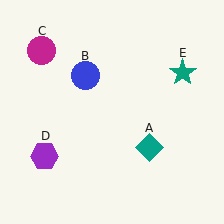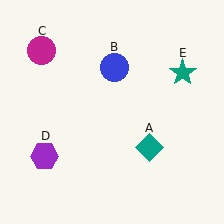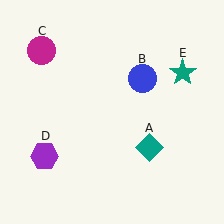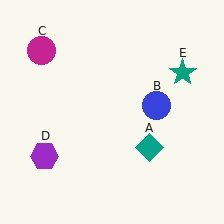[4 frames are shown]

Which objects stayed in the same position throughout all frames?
Teal diamond (object A) and magenta circle (object C) and purple hexagon (object D) and teal star (object E) remained stationary.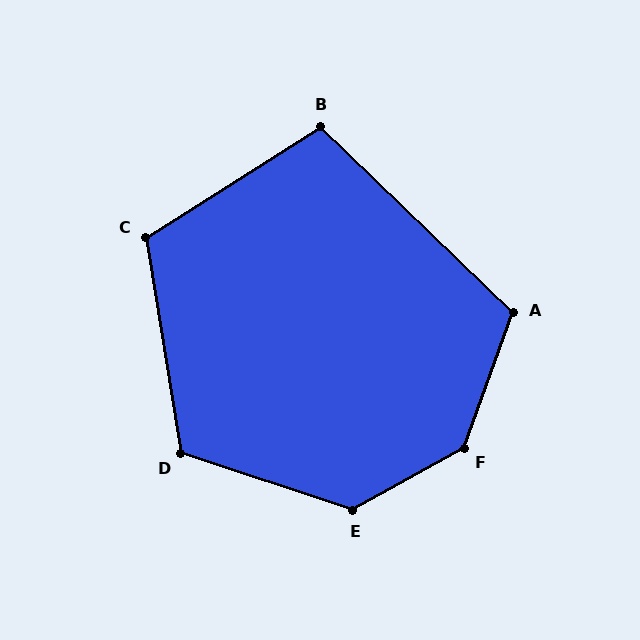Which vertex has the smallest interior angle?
B, at approximately 104 degrees.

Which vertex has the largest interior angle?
F, at approximately 139 degrees.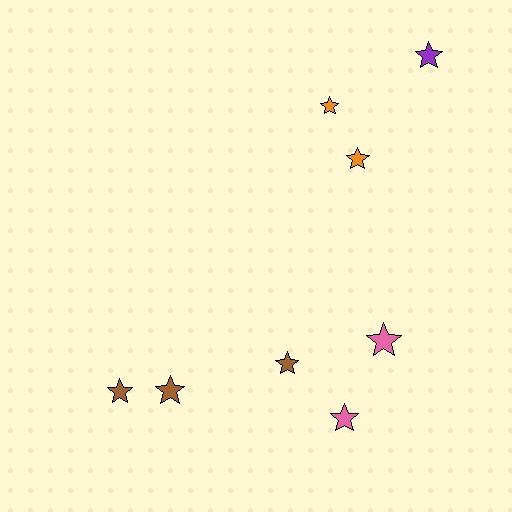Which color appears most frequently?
Brown, with 3 objects.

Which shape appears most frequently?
Star, with 8 objects.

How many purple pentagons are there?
There are no purple pentagons.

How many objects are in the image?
There are 8 objects.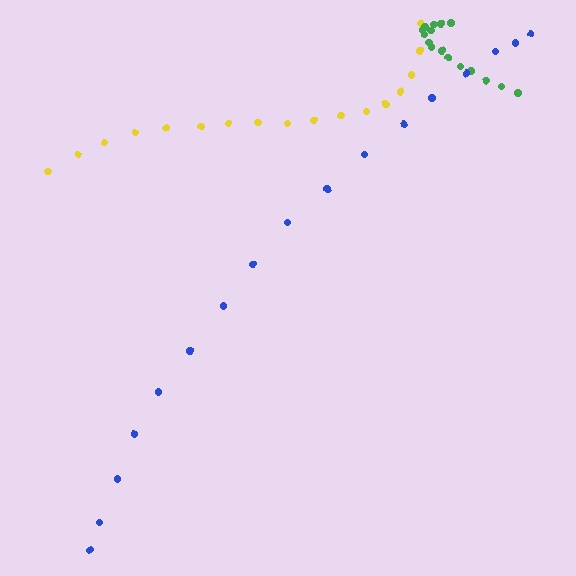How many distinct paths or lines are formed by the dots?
There are 3 distinct paths.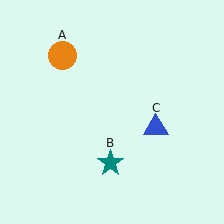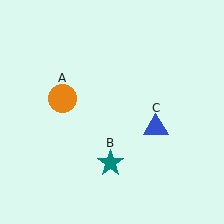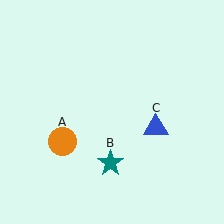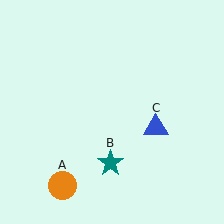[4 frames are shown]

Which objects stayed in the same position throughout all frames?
Teal star (object B) and blue triangle (object C) remained stationary.